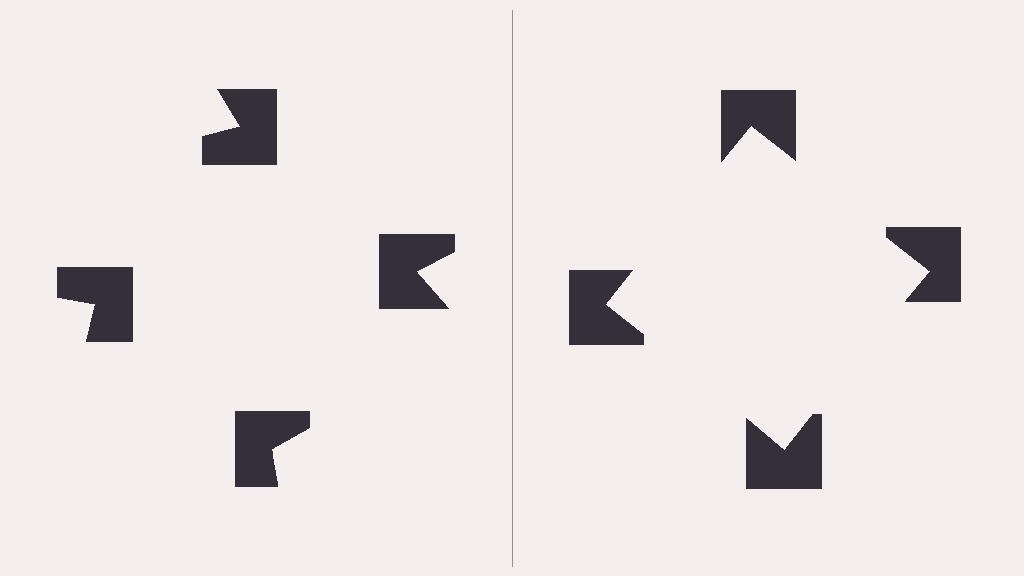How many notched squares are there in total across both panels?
8 — 4 on each side.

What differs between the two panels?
The notched squares are positioned identically on both sides; only the wedge orientations differ. On the right they align to a square; on the left they are misaligned.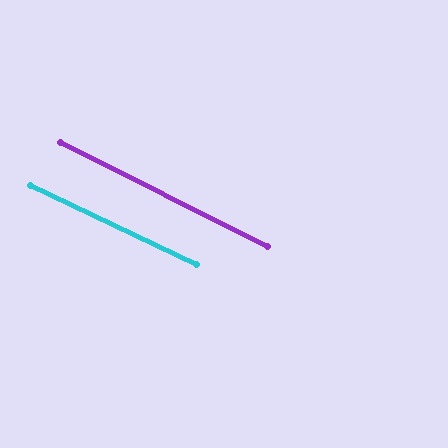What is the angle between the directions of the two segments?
Approximately 1 degree.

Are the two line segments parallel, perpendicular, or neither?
Parallel — their directions differ by only 1.1°.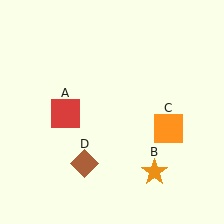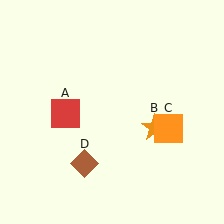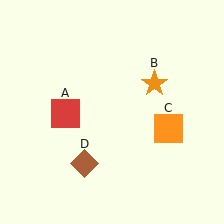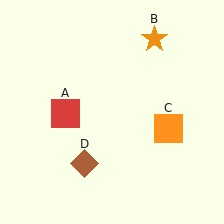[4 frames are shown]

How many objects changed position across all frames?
1 object changed position: orange star (object B).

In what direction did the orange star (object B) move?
The orange star (object B) moved up.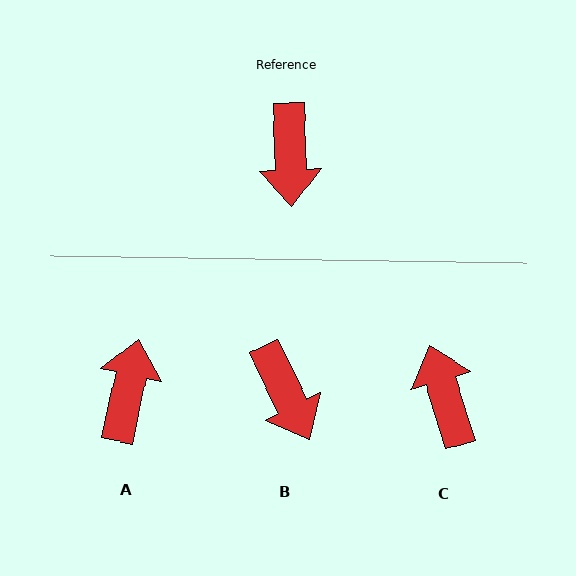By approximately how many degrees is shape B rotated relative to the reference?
Approximately 24 degrees counter-clockwise.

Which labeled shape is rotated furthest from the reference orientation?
A, about 166 degrees away.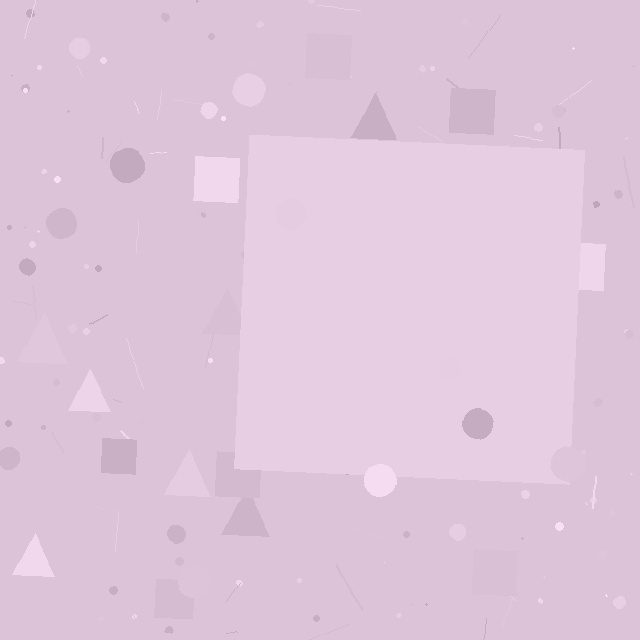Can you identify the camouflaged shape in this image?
The camouflaged shape is a square.